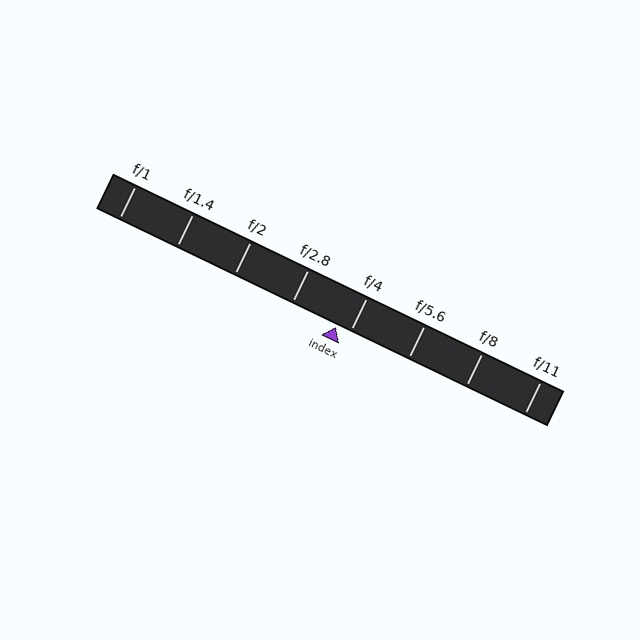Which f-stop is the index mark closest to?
The index mark is closest to f/4.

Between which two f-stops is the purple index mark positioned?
The index mark is between f/2.8 and f/4.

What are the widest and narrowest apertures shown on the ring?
The widest aperture shown is f/1 and the narrowest is f/11.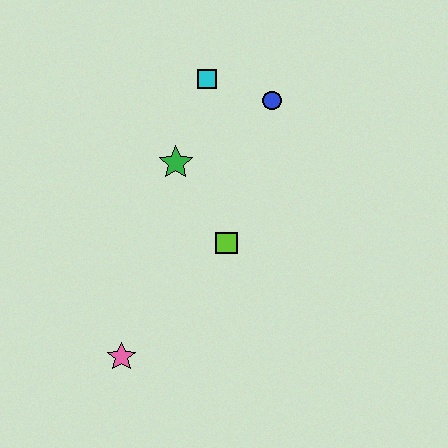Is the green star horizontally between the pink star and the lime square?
Yes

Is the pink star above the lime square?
No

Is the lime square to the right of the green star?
Yes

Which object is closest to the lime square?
The green star is closest to the lime square.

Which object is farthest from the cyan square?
The pink star is farthest from the cyan square.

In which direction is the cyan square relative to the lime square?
The cyan square is above the lime square.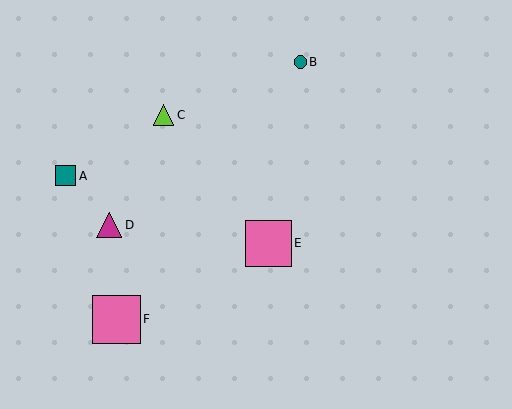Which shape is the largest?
The pink square (labeled F) is the largest.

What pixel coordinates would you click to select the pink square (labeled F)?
Click at (116, 319) to select the pink square F.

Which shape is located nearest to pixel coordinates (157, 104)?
The lime triangle (labeled C) at (164, 115) is nearest to that location.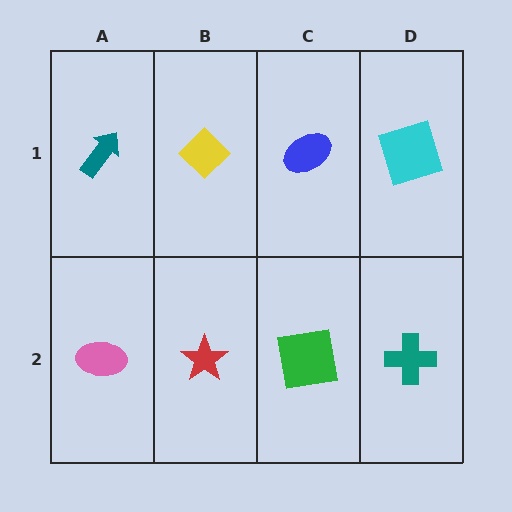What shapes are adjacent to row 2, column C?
A blue ellipse (row 1, column C), a red star (row 2, column B), a teal cross (row 2, column D).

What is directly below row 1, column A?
A pink ellipse.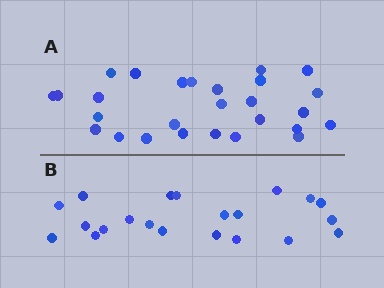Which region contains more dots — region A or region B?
Region A (the top region) has more dots.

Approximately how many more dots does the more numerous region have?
Region A has about 6 more dots than region B.